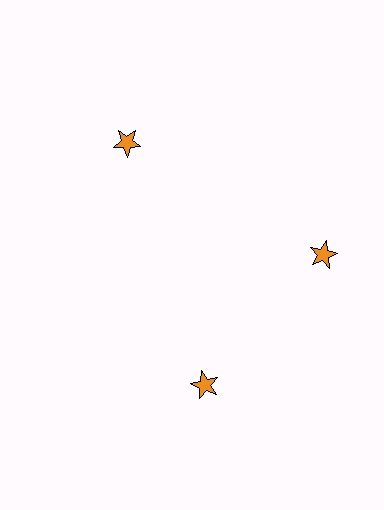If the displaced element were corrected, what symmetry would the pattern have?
It would have 3-fold rotational symmetry — the pattern would map onto itself every 120 degrees.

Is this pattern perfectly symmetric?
No. The 3 orange stars are arranged in a ring, but one element near the 7 o'clock position is rotated out of alignment along the ring, breaking the 3-fold rotational symmetry.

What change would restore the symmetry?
The symmetry would be restored by rotating it back into even spacing with its neighbors so that all 3 stars sit at equal angles and equal distance from the center.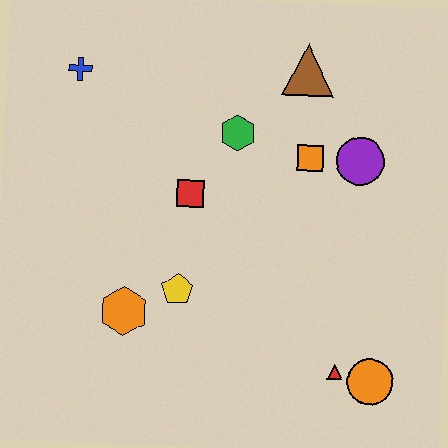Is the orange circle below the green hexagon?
Yes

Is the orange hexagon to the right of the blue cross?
Yes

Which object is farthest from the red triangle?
The blue cross is farthest from the red triangle.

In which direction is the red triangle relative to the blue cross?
The red triangle is below the blue cross.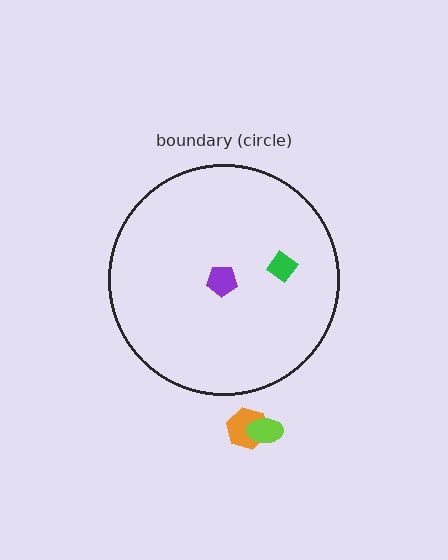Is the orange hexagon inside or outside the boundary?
Outside.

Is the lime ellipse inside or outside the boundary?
Outside.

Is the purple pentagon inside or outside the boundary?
Inside.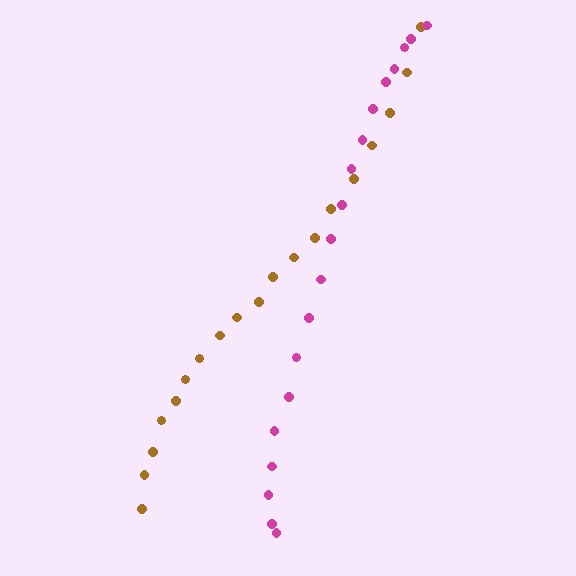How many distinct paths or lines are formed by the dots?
There are 2 distinct paths.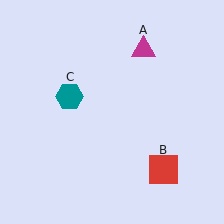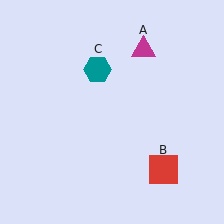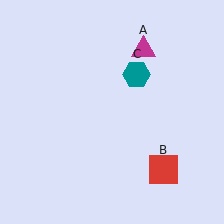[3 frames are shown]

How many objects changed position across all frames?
1 object changed position: teal hexagon (object C).